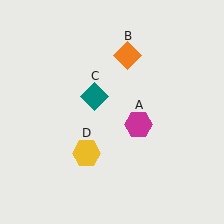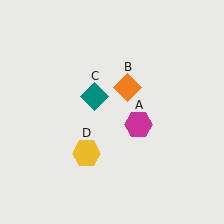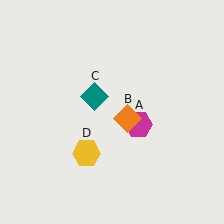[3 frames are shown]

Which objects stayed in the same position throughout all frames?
Magenta hexagon (object A) and teal diamond (object C) and yellow hexagon (object D) remained stationary.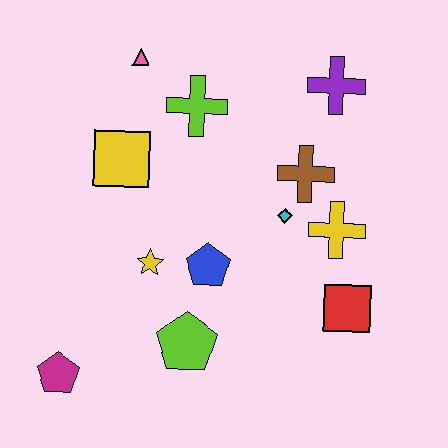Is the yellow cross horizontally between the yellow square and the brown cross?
No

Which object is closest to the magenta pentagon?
The lime pentagon is closest to the magenta pentagon.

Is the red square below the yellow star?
Yes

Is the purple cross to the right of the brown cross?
Yes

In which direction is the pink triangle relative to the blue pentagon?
The pink triangle is above the blue pentagon.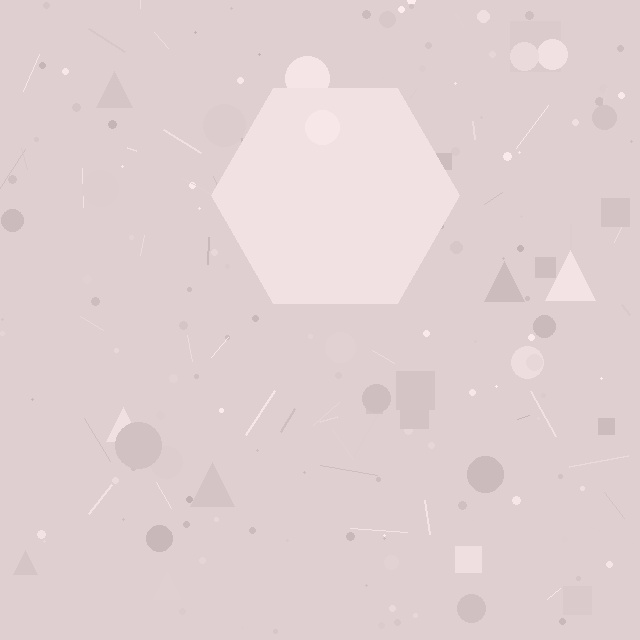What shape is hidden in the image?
A hexagon is hidden in the image.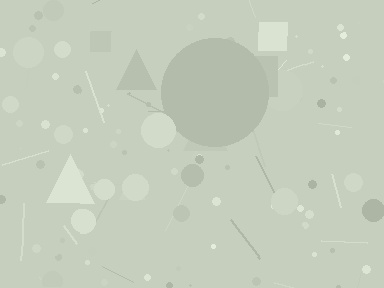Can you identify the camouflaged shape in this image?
The camouflaged shape is a circle.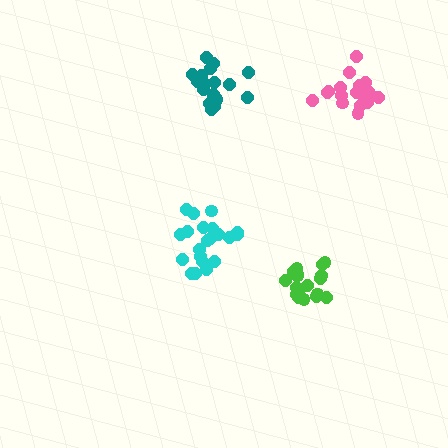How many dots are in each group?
Group 1: 21 dots, Group 2: 18 dots, Group 3: 19 dots, Group 4: 18 dots (76 total).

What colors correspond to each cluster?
The clusters are colored: cyan, green, pink, teal.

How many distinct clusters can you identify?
There are 4 distinct clusters.